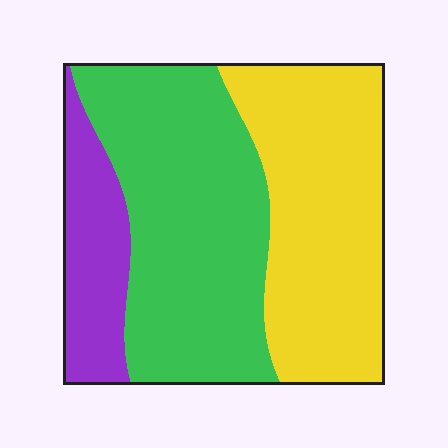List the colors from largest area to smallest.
From largest to smallest: green, yellow, purple.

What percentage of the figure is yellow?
Yellow takes up about two fifths (2/5) of the figure.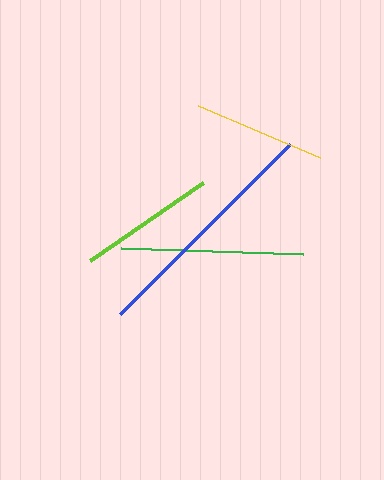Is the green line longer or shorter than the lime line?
The green line is longer than the lime line.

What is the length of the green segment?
The green segment is approximately 181 pixels long.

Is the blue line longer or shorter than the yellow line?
The blue line is longer than the yellow line.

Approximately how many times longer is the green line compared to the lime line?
The green line is approximately 1.3 times the length of the lime line.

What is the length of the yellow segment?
The yellow segment is approximately 133 pixels long.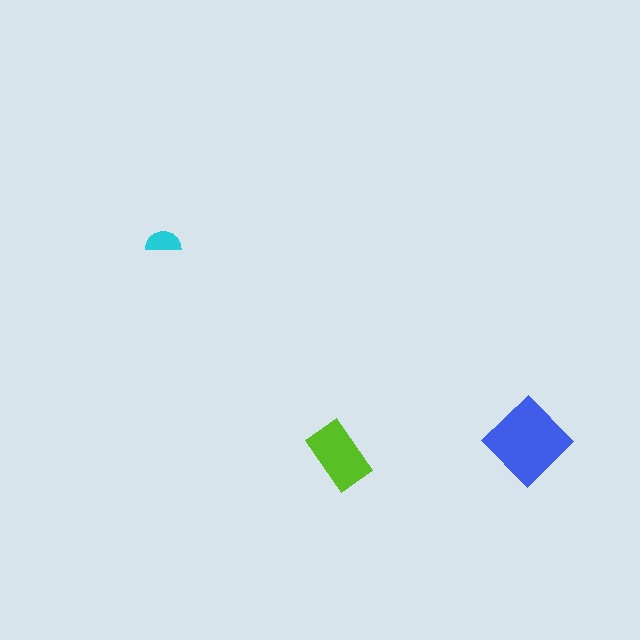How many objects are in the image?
There are 3 objects in the image.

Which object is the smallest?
The cyan semicircle.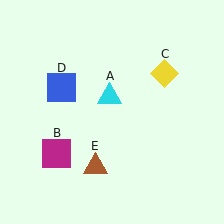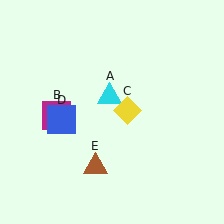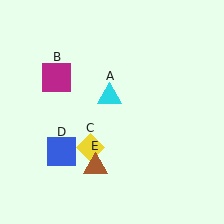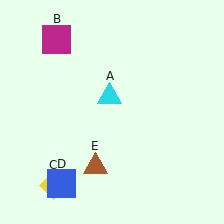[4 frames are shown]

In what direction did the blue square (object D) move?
The blue square (object D) moved down.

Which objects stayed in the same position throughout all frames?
Cyan triangle (object A) and brown triangle (object E) remained stationary.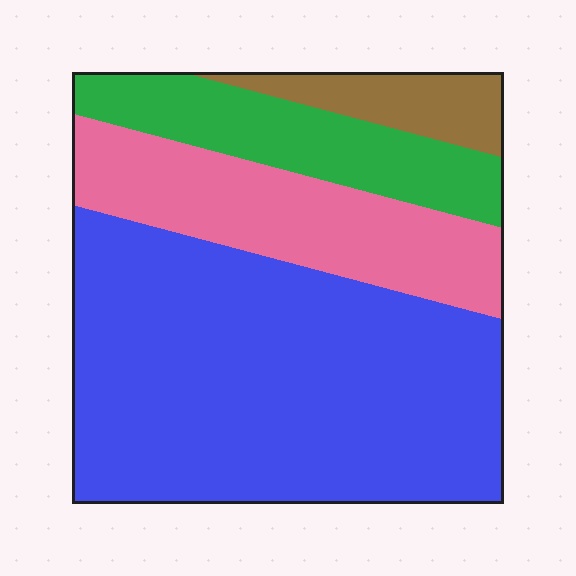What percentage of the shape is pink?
Pink covers about 20% of the shape.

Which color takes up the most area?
Blue, at roughly 55%.